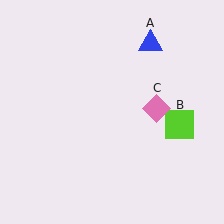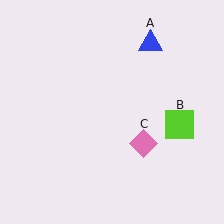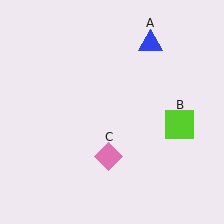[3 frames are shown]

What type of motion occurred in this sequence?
The pink diamond (object C) rotated clockwise around the center of the scene.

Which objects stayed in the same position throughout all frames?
Blue triangle (object A) and lime square (object B) remained stationary.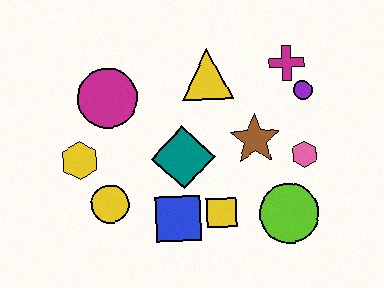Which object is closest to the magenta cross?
The purple circle is closest to the magenta cross.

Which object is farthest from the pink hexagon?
The yellow hexagon is farthest from the pink hexagon.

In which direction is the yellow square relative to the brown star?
The yellow square is below the brown star.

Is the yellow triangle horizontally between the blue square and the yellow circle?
No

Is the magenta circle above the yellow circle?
Yes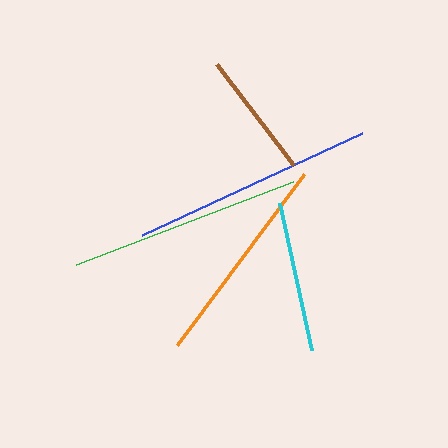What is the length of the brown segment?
The brown segment is approximately 127 pixels long.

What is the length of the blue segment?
The blue segment is approximately 243 pixels long.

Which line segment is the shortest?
The brown line is the shortest at approximately 127 pixels.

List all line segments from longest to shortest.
From longest to shortest: blue, green, orange, cyan, brown.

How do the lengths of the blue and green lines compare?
The blue and green lines are approximately the same length.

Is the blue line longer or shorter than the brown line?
The blue line is longer than the brown line.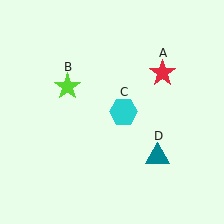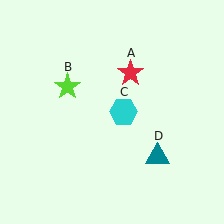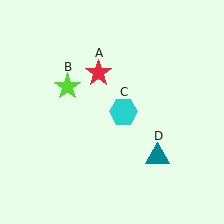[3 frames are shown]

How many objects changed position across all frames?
1 object changed position: red star (object A).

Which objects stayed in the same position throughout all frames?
Lime star (object B) and cyan hexagon (object C) and teal triangle (object D) remained stationary.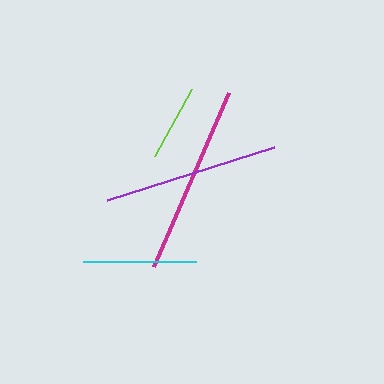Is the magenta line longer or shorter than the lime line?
The magenta line is longer than the lime line.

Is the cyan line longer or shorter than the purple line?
The purple line is longer than the cyan line.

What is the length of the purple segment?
The purple segment is approximately 175 pixels long.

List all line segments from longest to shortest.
From longest to shortest: magenta, purple, cyan, lime.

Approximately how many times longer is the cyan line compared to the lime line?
The cyan line is approximately 1.5 times the length of the lime line.